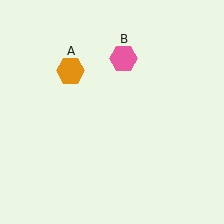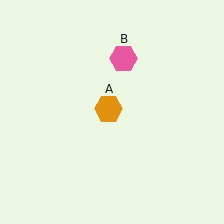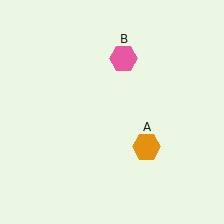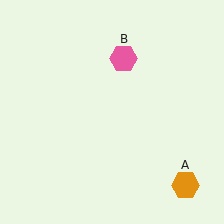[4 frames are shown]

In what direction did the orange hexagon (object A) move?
The orange hexagon (object A) moved down and to the right.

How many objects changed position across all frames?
1 object changed position: orange hexagon (object A).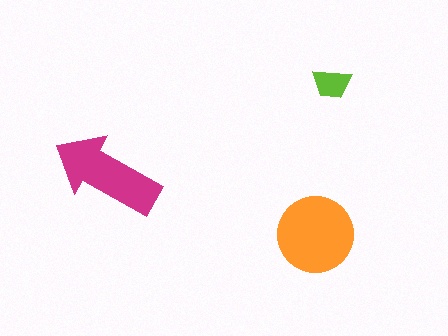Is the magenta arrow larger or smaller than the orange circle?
Smaller.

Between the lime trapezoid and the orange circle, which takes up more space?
The orange circle.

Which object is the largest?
The orange circle.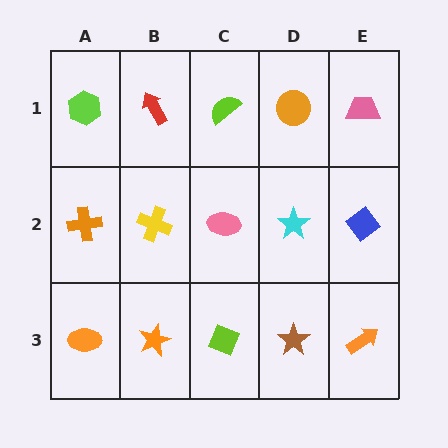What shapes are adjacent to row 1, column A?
An orange cross (row 2, column A), a red arrow (row 1, column B).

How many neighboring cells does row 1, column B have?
3.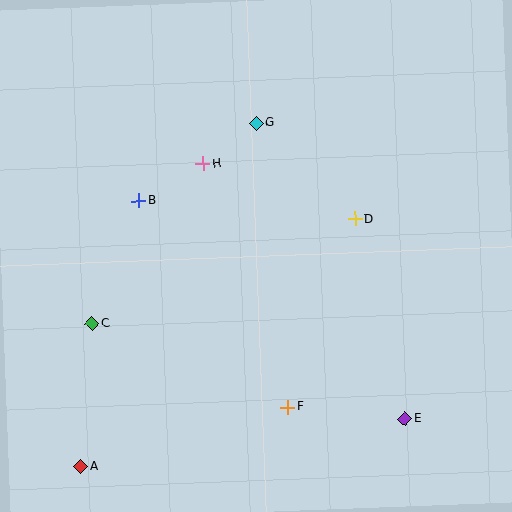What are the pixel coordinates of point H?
Point H is at (203, 163).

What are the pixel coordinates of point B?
Point B is at (139, 201).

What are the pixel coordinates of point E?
Point E is at (405, 418).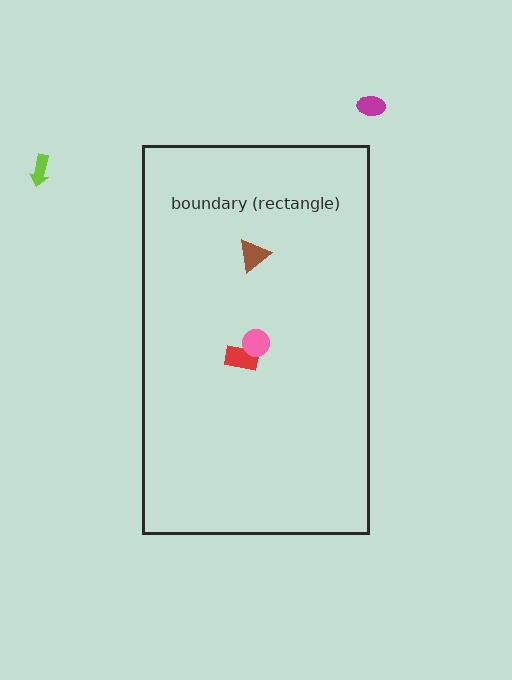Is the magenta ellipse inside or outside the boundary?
Outside.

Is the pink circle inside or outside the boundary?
Inside.